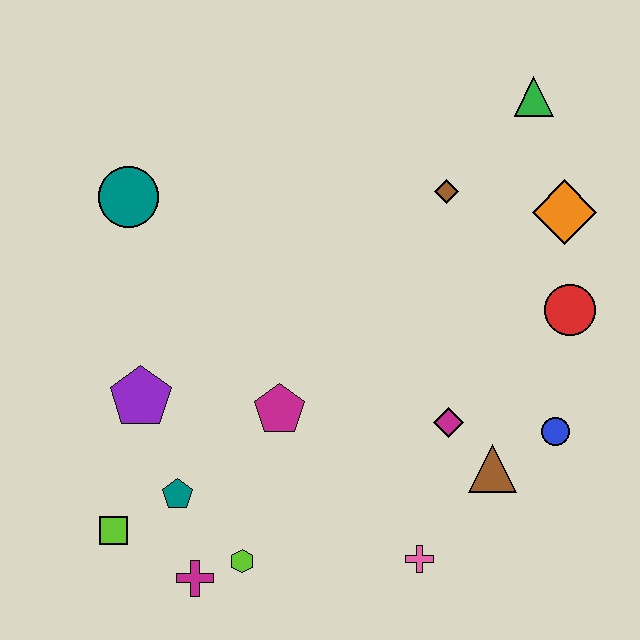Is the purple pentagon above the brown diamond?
No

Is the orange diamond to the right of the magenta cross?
Yes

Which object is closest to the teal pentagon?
The lime square is closest to the teal pentagon.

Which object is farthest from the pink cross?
The green triangle is farthest from the pink cross.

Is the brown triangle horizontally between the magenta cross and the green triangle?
Yes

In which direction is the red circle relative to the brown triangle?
The red circle is above the brown triangle.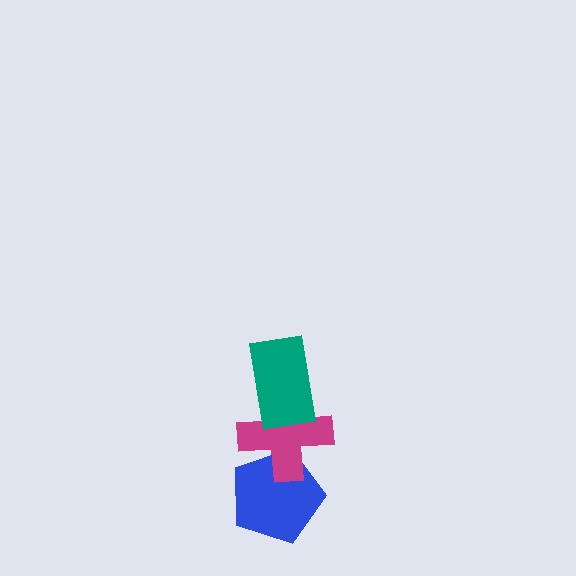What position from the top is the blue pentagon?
The blue pentagon is 3rd from the top.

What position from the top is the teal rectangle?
The teal rectangle is 1st from the top.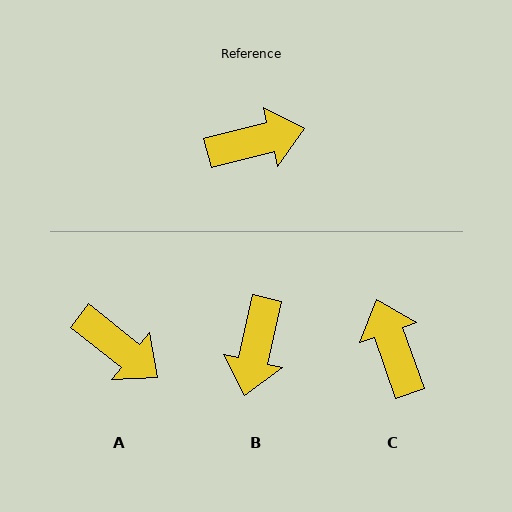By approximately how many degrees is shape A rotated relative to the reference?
Approximately 53 degrees clockwise.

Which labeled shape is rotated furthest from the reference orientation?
B, about 117 degrees away.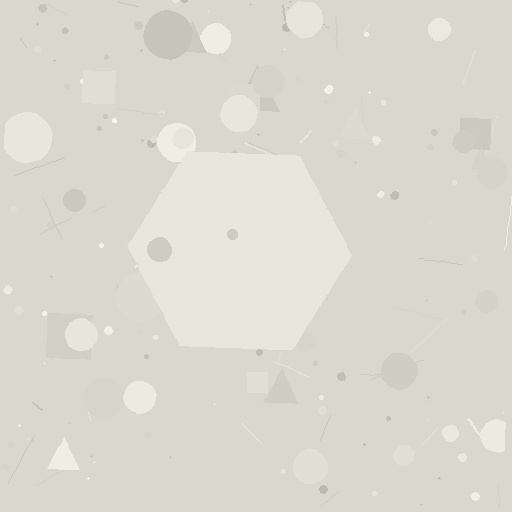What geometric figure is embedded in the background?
A hexagon is embedded in the background.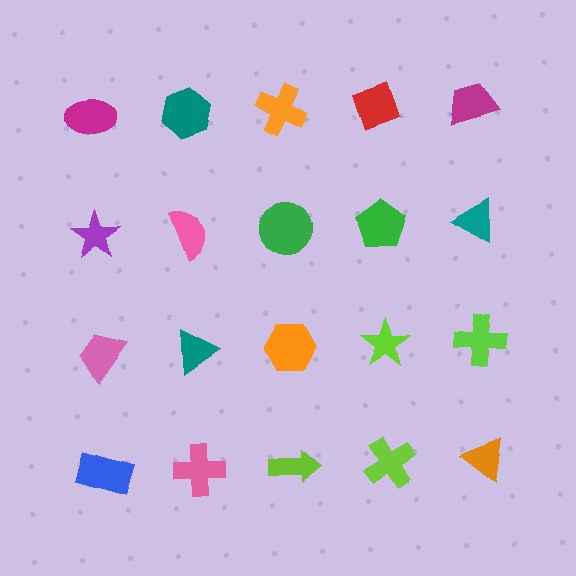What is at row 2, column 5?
A teal triangle.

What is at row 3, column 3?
An orange hexagon.